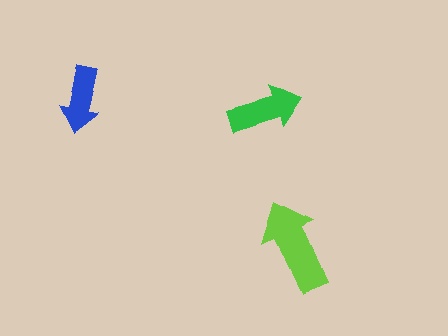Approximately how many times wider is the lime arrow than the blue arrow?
About 1.5 times wider.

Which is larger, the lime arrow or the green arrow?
The lime one.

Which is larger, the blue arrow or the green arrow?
The green one.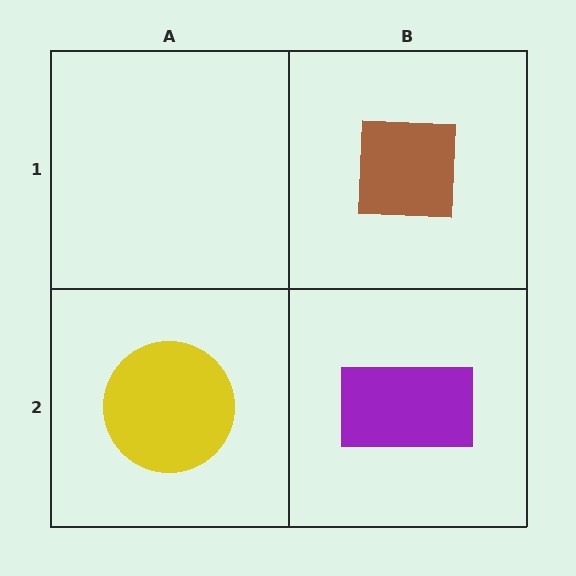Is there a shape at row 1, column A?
No, that cell is empty.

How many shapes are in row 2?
2 shapes.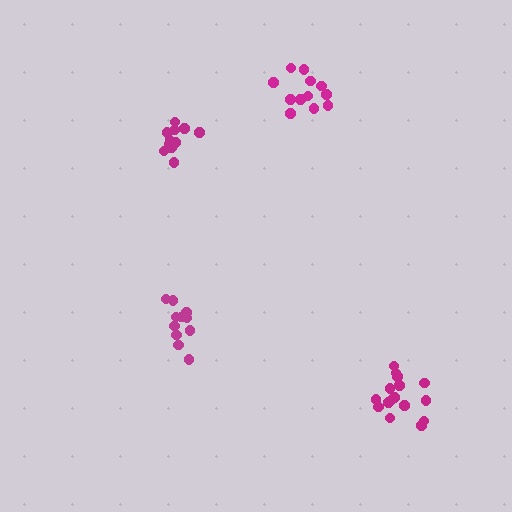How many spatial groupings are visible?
There are 4 spatial groupings.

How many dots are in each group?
Group 1: 11 dots, Group 2: 12 dots, Group 3: 16 dots, Group 4: 11 dots (50 total).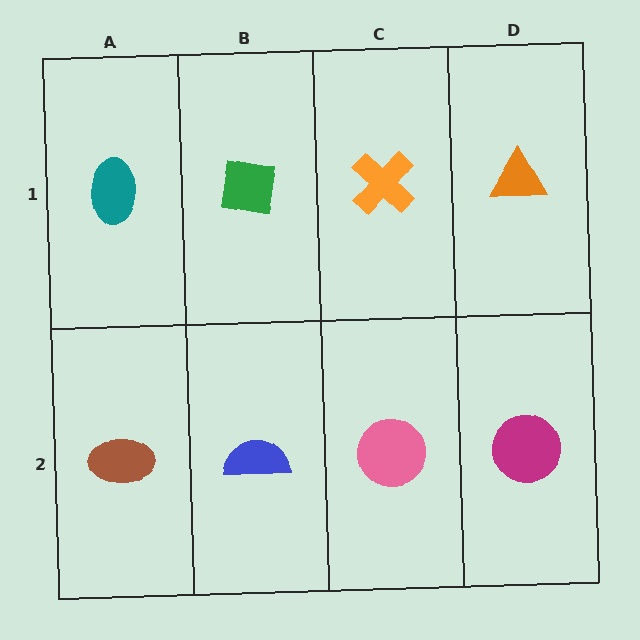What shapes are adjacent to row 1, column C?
A pink circle (row 2, column C), a green square (row 1, column B), an orange triangle (row 1, column D).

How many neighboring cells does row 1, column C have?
3.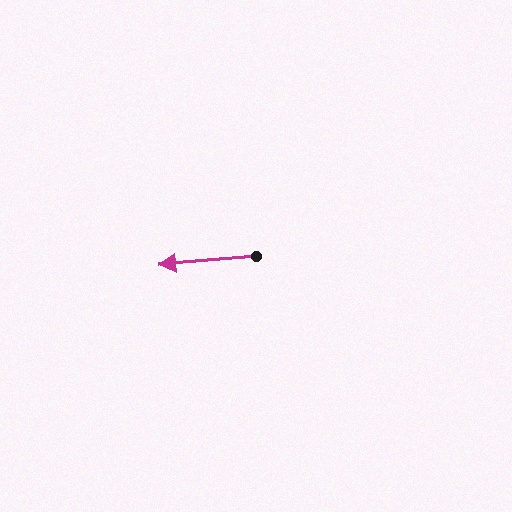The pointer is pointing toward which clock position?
Roughly 9 o'clock.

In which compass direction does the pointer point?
West.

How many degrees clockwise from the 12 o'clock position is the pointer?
Approximately 265 degrees.